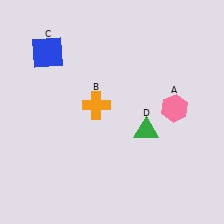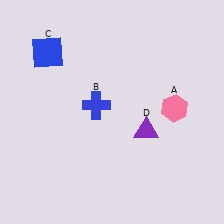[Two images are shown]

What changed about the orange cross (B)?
In Image 1, B is orange. In Image 2, it changed to blue.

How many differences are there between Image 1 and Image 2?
There are 2 differences between the two images.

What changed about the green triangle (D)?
In Image 1, D is green. In Image 2, it changed to purple.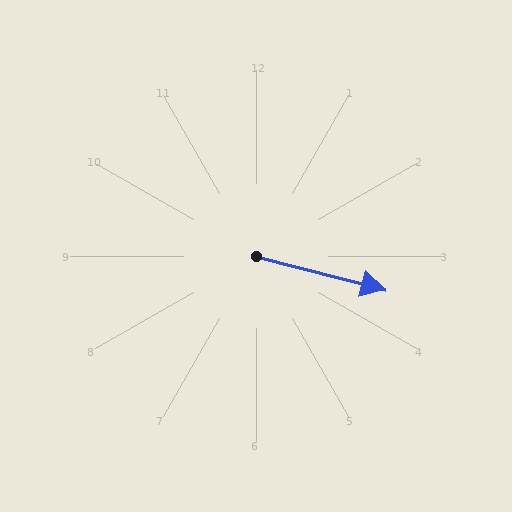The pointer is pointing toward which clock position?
Roughly 3 o'clock.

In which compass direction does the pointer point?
East.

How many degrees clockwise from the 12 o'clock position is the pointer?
Approximately 104 degrees.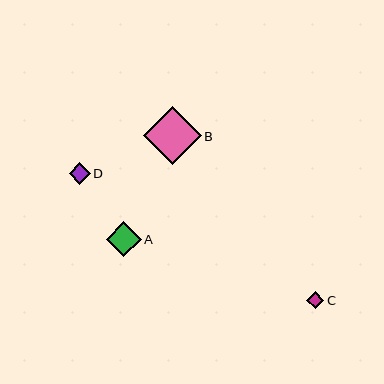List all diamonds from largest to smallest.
From largest to smallest: B, A, D, C.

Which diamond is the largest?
Diamond B is the largest with a size of approximately 58 pixels.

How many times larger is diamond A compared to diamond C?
Diamond A is approximately 2.1 times the size of diamond C.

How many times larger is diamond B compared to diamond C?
Diamond B is approximately 3.5 times the size of diamond C.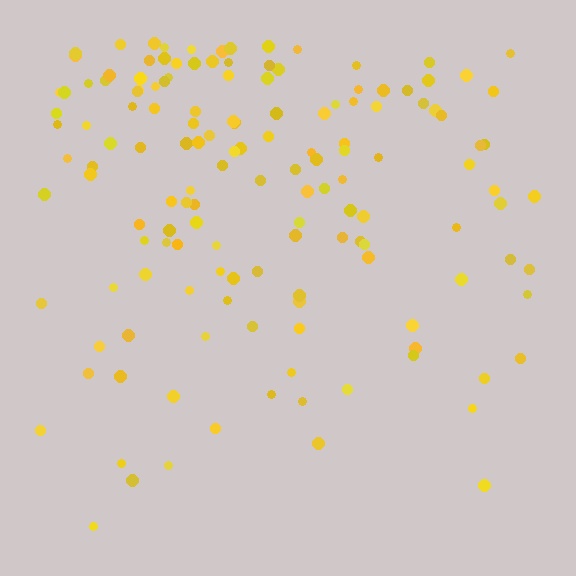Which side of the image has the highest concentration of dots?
The top.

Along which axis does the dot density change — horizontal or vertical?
Vertical.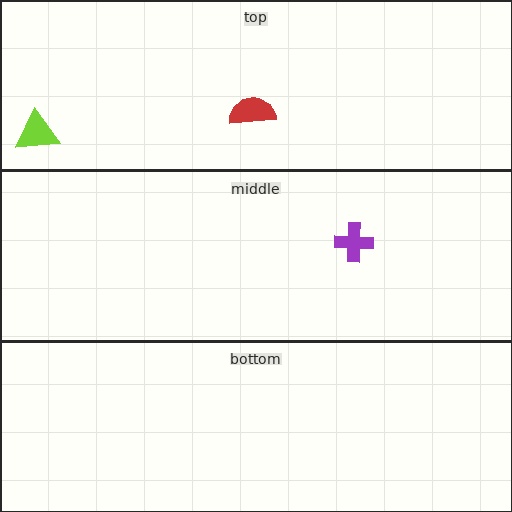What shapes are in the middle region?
The purple cross.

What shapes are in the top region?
The lime triangle, the red semicircle.